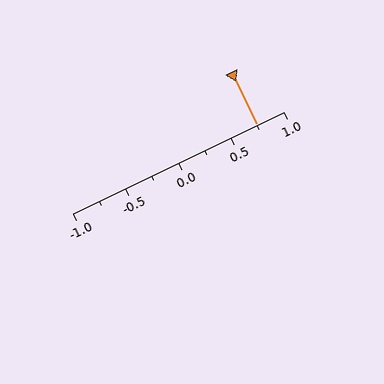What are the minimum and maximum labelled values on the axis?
The axis runs from -1.0 to 1.0.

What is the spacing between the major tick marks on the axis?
The major ticks are spaced 0.5 apart.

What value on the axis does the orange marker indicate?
The marker indicates approximately 0.75.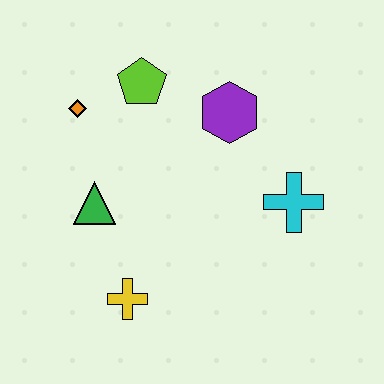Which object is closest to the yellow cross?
The green triangle is closest to the yellow cross.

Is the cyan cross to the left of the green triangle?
No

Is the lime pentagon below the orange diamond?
No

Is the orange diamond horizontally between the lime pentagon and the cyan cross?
No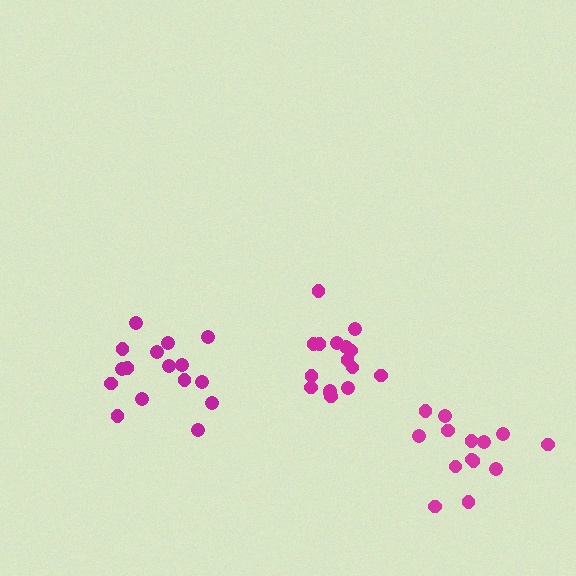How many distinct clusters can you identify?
There are 3 distinct clusters.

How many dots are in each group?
Group 1: 16 dots, Group 2: 14 dots, Group 3: 16 dots (46 total).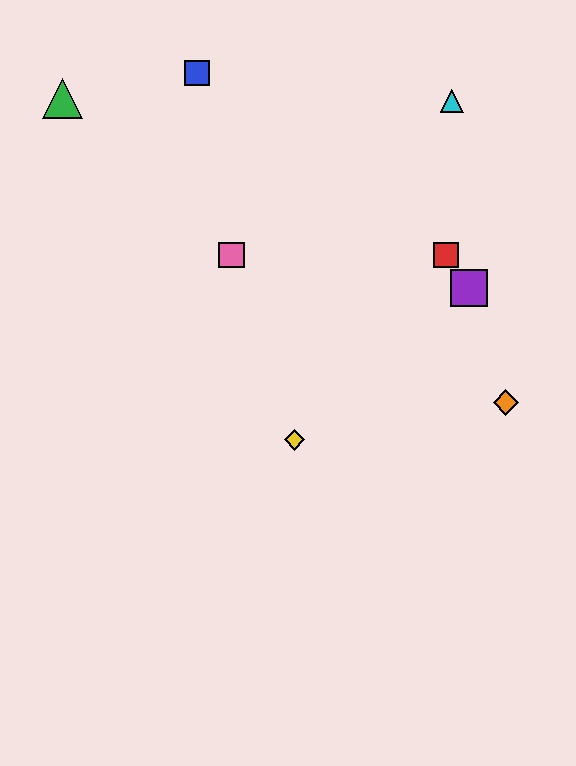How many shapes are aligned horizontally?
2 shapes (the red square, the pink square) are aligned horizontally.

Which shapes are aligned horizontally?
The red square, the pink square are aligned horizontally.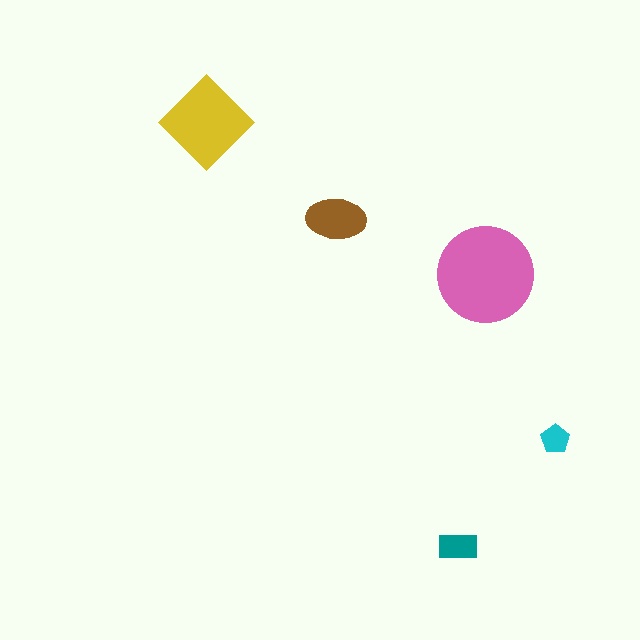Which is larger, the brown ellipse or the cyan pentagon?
The brown ellipse.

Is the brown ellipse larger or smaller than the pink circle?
Smaller.